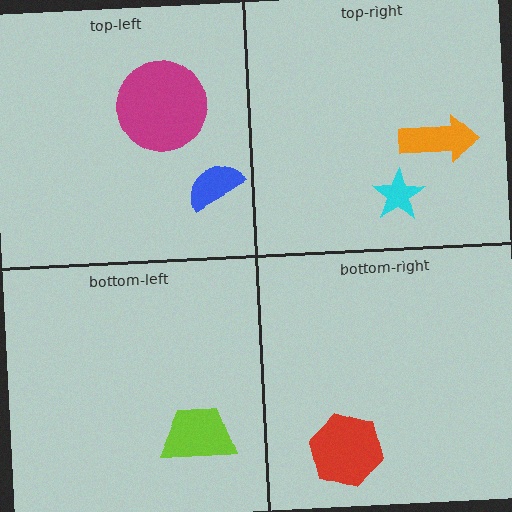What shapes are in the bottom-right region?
The red hexagon.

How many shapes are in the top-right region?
2.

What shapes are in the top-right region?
The orange arrow, the cyan star.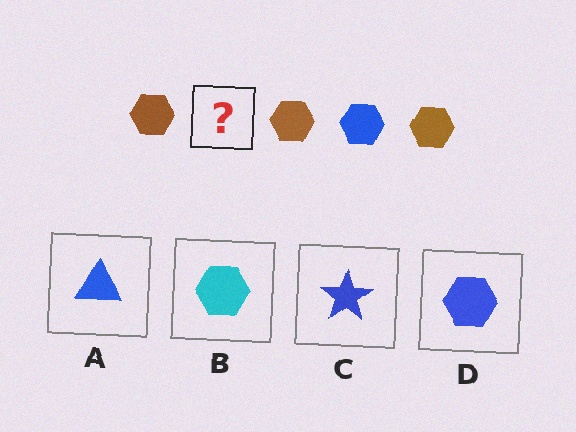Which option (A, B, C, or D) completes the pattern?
D.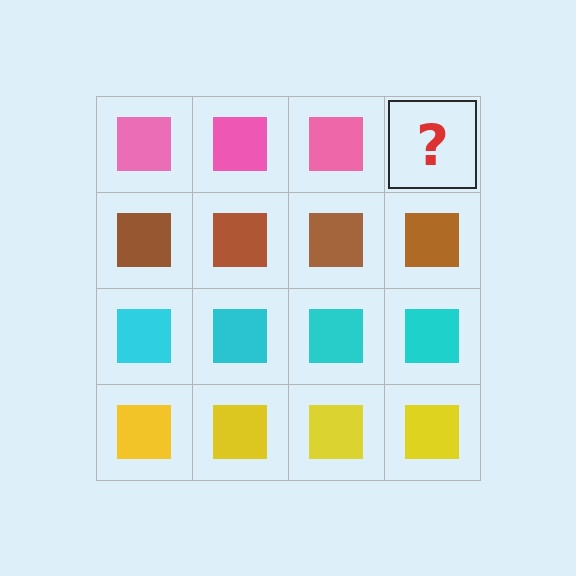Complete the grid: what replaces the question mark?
The question mark should be replaced with a pink square.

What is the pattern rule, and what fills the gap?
The rule is that each row has a consistent color. The gap should be filled with a pink square.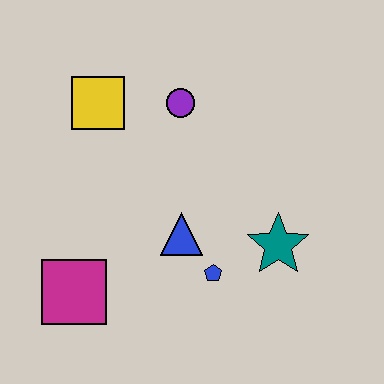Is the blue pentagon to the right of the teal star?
No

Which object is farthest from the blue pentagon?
The yellow square is farthest from the blue pentagon.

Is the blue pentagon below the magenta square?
No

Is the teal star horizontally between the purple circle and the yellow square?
No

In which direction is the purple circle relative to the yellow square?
The purple circle is to the right of the yellow square.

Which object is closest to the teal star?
The blue pentagon is closest to the teal star.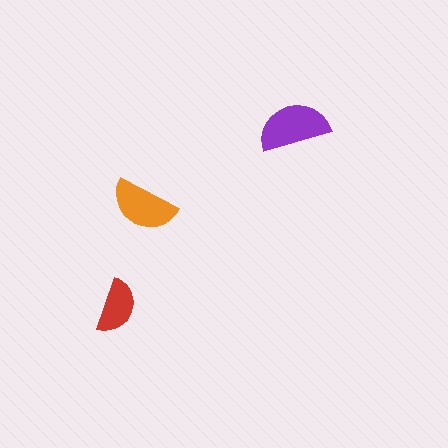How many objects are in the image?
There are 3 objects in the image.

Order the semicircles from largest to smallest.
the purple one, the orange one, the red one.